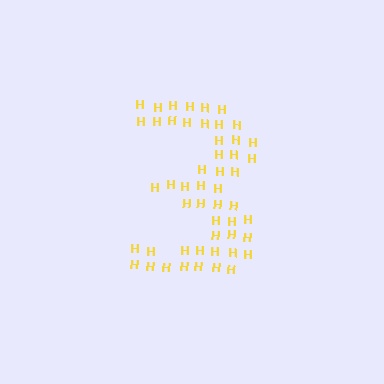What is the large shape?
The large shape is the digit 3.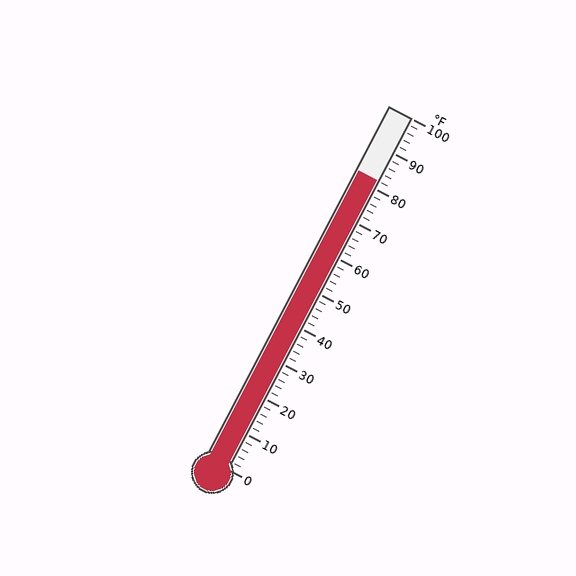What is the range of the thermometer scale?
The thermometer scale ranges from 0°F to 100°F.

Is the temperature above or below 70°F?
The temperature is above 70°F.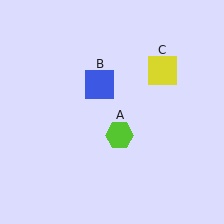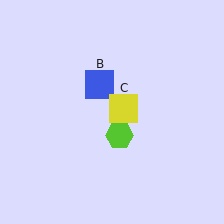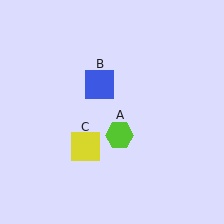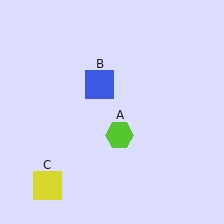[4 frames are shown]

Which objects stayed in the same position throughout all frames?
Lime hexagon (object A) and blue square (object B) remained stationary.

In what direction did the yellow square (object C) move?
The yellow square (object C) moved down and to the left.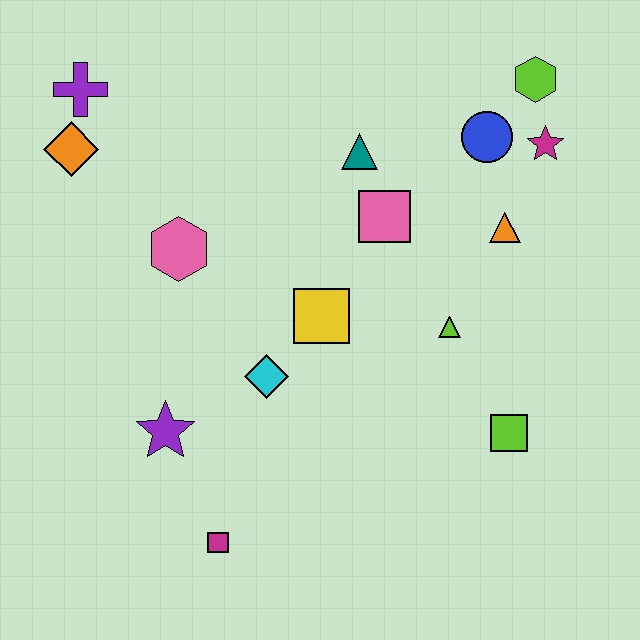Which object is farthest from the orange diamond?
The lime square is farthest from the orange diamond.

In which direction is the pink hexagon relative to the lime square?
The pink hexagon is to the left of the lime square.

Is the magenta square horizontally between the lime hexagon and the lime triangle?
No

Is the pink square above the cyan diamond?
Yes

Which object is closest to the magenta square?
The purple star is closest to the magenta square.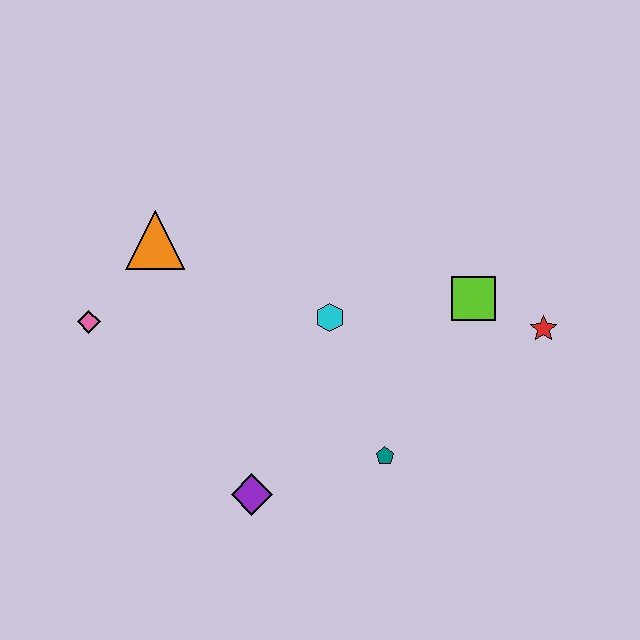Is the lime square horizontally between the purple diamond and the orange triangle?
No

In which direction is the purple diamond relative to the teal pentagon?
The purple diamond is to the left of the teal pentagon.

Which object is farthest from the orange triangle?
The red star is farthest from the orange triangle.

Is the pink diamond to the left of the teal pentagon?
Yes